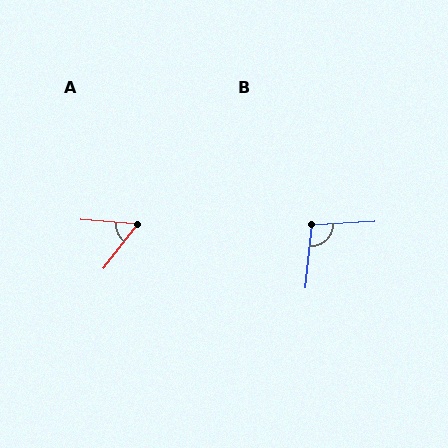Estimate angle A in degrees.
Approximately 57 degrees.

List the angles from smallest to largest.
A (57°), B (99°).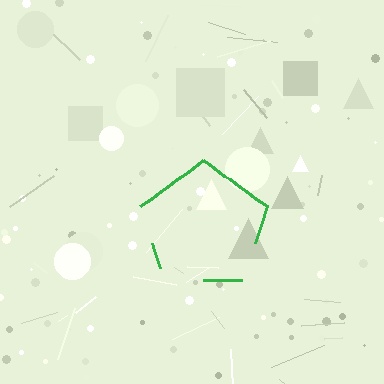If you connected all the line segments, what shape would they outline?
They would outline a pentagon.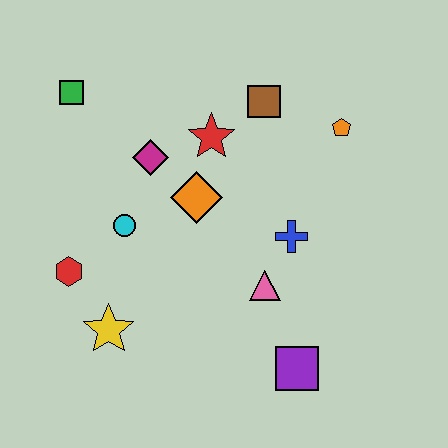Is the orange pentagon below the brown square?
Yes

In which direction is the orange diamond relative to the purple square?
The orange diamond is above the purple square.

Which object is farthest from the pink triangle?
The green square is farthest from the pink triangle.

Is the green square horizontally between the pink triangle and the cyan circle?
No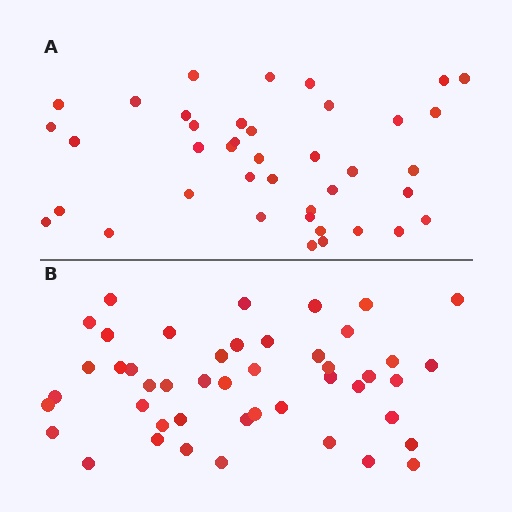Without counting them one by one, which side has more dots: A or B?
Region B (the bottom region) has more dots.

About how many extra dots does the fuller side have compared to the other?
Region B has about 6 more dots than region A.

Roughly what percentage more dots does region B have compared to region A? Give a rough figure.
About 15% more.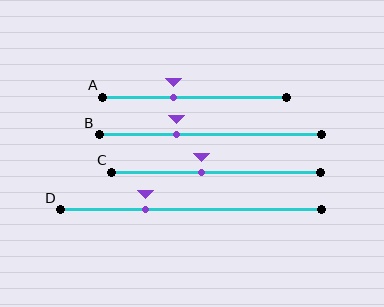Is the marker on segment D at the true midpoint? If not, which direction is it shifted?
No, the marker on segment D is shifted to the left by about 17% of the segment length.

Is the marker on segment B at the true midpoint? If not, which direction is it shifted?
No, the marker on segment B is shifted to the left by about 15% of the segment length.